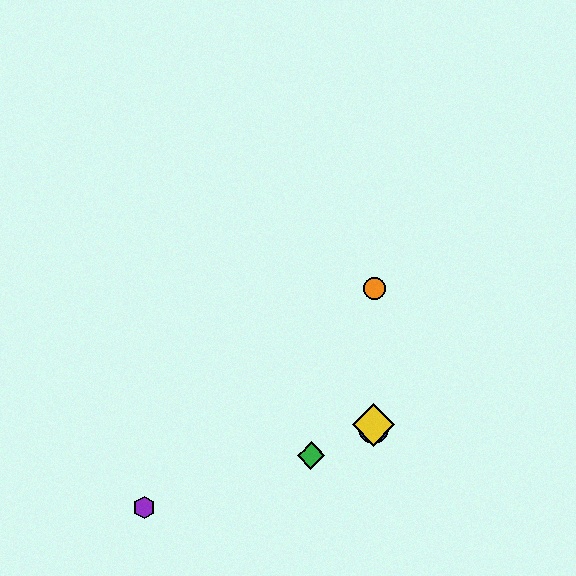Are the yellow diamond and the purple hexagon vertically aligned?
No, the yellow diamond is at x≈373 and the purple hexagon is at x≈144.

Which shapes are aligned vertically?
The red hexagon, the blue circle, the yellow diamond, the orange circle are aligned vertically.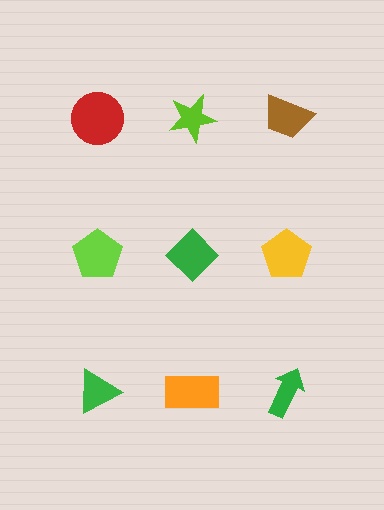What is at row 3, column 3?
A green arrow.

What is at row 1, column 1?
A red circle.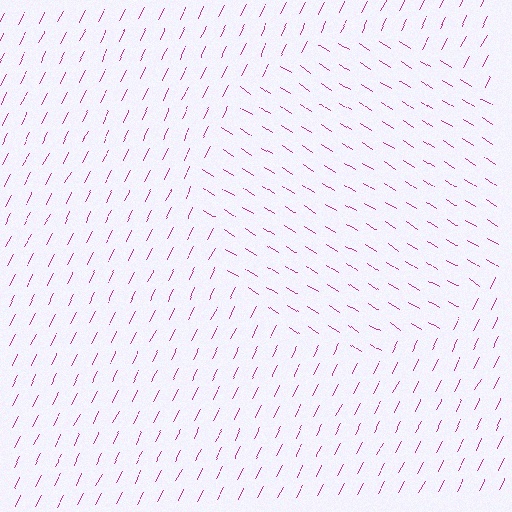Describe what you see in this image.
The image is filled with small magenta line segments. A circle region in the image has lines oriented differently from the surrounding lines, creating a visible texture boundary.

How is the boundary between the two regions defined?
The boundary is defined purely by a change in line orientation (approximately 85 degrees difference). All lines are the same color and thickness.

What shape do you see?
I see a circle.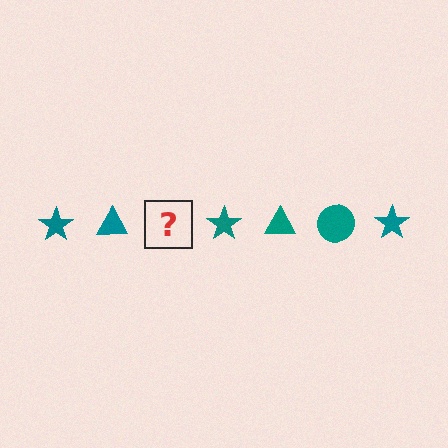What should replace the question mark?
The question mark should be replaced with a teal circle.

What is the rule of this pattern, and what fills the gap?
The rule is that the pattern cycles through star, triangle, circle shapes in teal. The gap should be filled with a teal circle.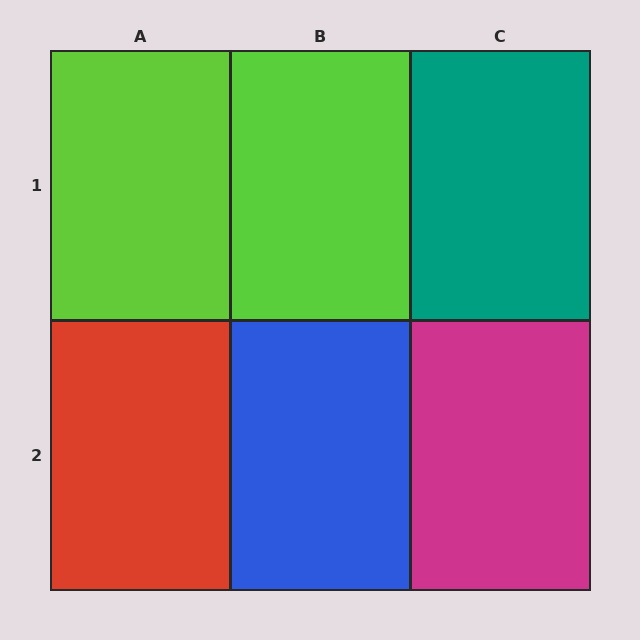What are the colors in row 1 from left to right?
Lime, lime, teal.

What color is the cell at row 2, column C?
Magenta.